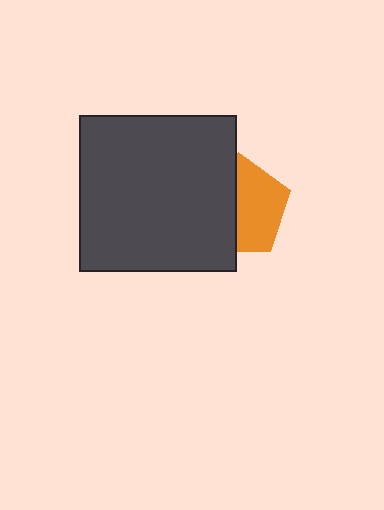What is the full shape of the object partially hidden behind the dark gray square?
The partially hidden object is an orange pentagon.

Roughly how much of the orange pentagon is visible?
About half of it is visible (roughly 51%).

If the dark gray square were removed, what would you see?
You would see the complete orange pentagon.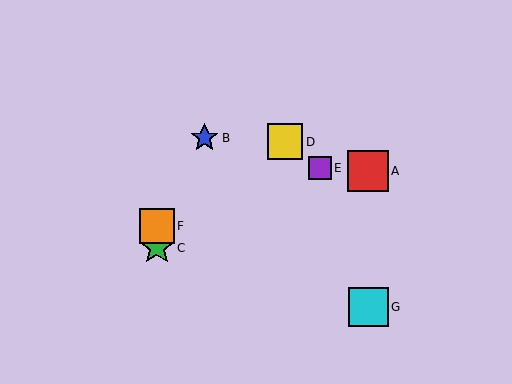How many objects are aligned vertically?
2 objects (C, F) are aligned vertically.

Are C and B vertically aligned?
No, C is at x≈157 and B is at x≈205.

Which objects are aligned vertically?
Objects C, F are aligned vertically.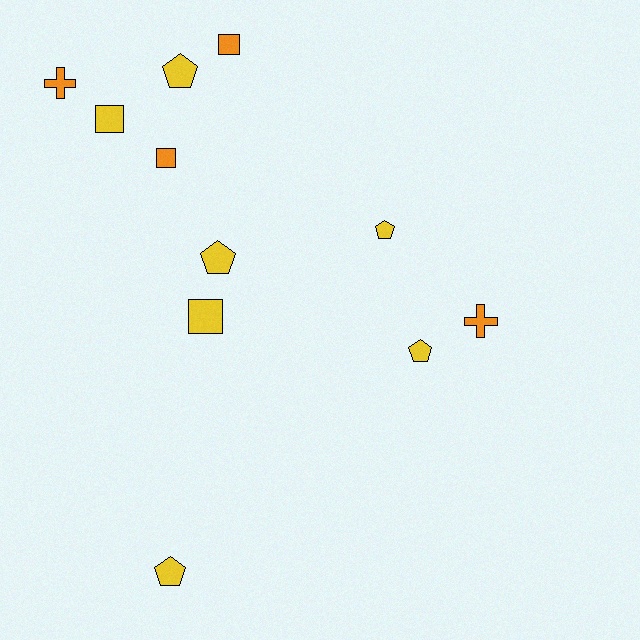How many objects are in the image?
There are 11 objects.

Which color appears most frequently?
Yellow, with 7 objects.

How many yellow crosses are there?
There are no yellow crosses.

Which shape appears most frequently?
Pentagon, with 5 objects.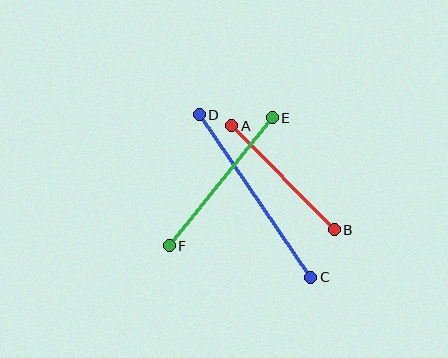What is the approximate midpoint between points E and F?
The midpoint is at approximately (221, 182) pixels.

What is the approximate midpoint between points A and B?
The midpoint is at approximately (283, 178) pixels.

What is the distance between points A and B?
The distance is approximately 146 pixels.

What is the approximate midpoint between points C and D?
The midpoint is at approximately (255, 196) pixels.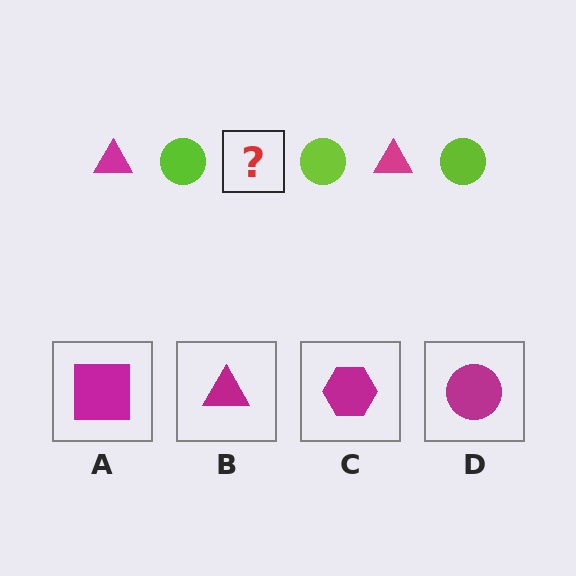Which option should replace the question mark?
Option B.